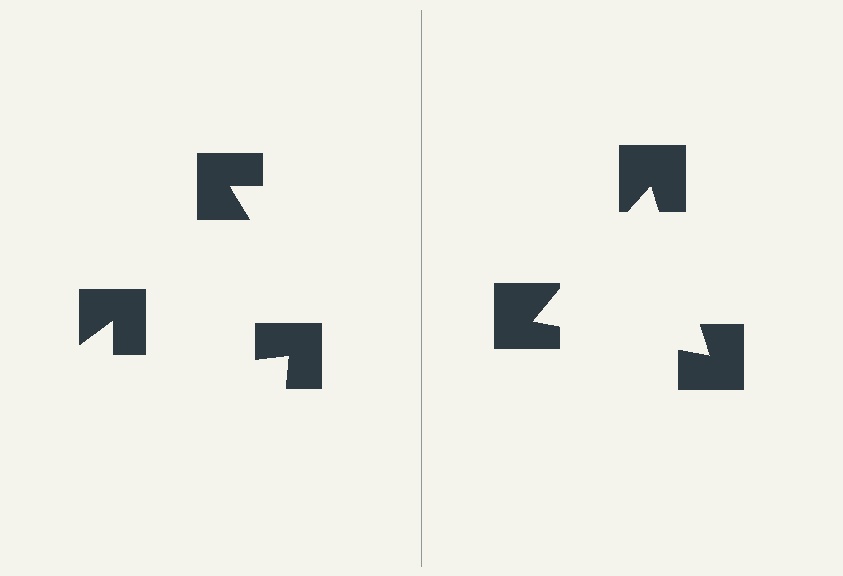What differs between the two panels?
The notched squares are positioned identically on both sides; only the wedge orientations differ. On the right they align to a triangle; on the left they are misaligned.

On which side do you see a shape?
An illusory triangle appears on the right side. On the left side the wedge cuts are rotated, so no coherent shape forms.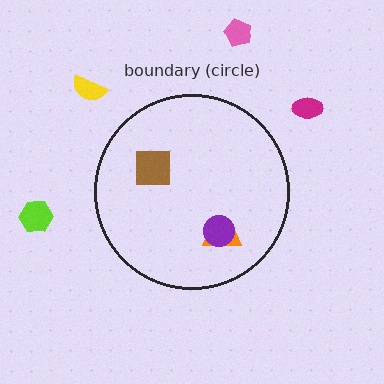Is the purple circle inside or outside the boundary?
Inside.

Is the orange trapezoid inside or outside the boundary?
Inside.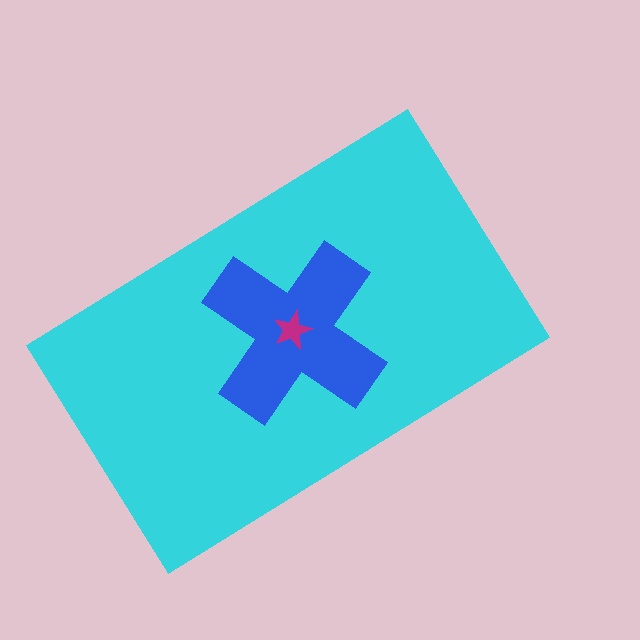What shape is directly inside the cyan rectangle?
The blue cross.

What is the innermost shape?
The magenta star.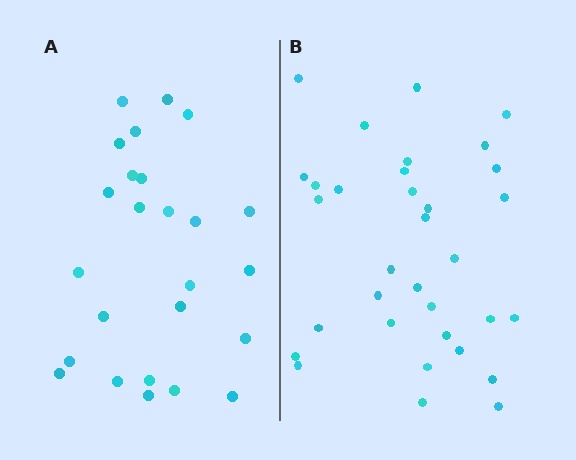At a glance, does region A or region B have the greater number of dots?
Region B (the right region) has more dots.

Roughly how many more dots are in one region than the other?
Region B has roughly 8 or so more dots than region A.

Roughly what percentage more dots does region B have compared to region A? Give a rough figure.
About 30% more.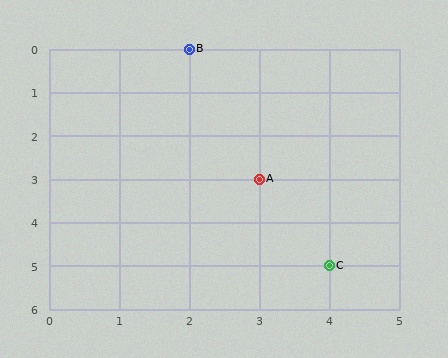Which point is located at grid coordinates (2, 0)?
Point B is at (2, 0).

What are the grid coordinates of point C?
Point C is at grid coordinates (4, 5).